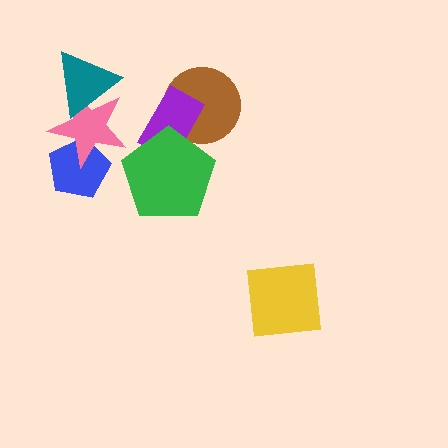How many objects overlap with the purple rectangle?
2 objects overlap with the purple rectangle.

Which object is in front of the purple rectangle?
The green pentagon is in front of the purple rectangle.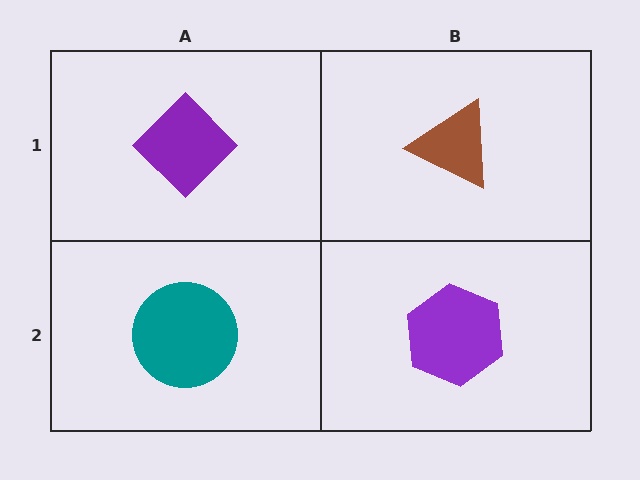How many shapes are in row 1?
2 shapes.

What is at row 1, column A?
A purple diamond.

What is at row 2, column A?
A teal circle.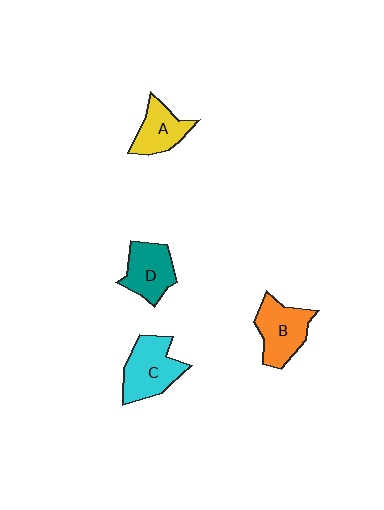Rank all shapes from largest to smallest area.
From largest to smallest: C (cyan), B (orange), D (teal), A (yellow).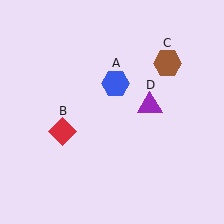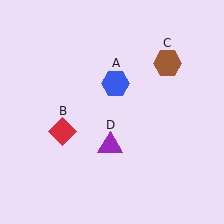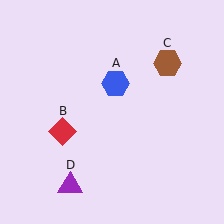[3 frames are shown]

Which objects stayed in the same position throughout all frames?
Blue hexagon (object A) and red diamond (object B) and brown hexagon (object C) remained stationary.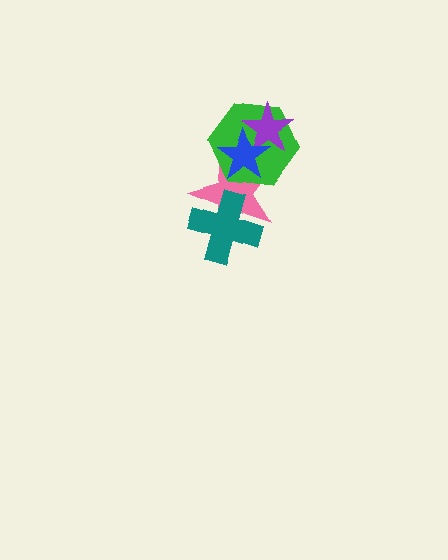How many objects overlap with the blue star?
3 objects overlap with the blue star.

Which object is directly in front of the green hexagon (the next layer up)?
The purple star is directly in front of the green hexagon.